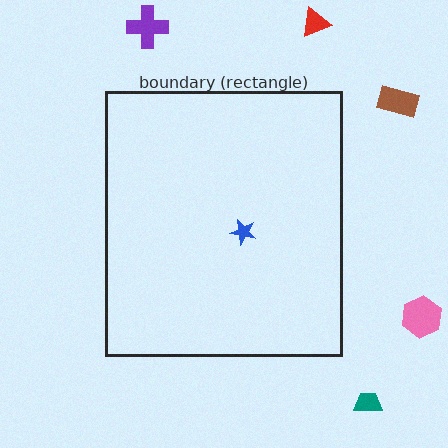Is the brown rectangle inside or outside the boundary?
Outside.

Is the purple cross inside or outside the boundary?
Outside.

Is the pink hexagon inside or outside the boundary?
Outside.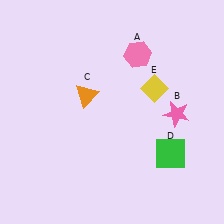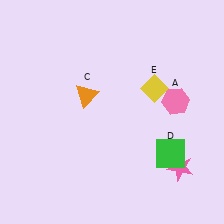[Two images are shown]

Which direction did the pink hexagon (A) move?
The pink hexagon (A) moved down.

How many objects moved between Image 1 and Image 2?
2 objects moved between the two images.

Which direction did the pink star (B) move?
The pink star (B) moved down.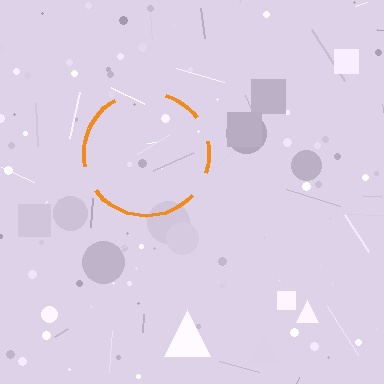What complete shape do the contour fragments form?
The contour fragments form a circle.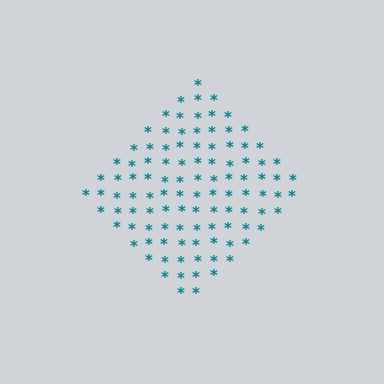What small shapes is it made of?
It is made of small asterisks.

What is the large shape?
The large shape is a diamond.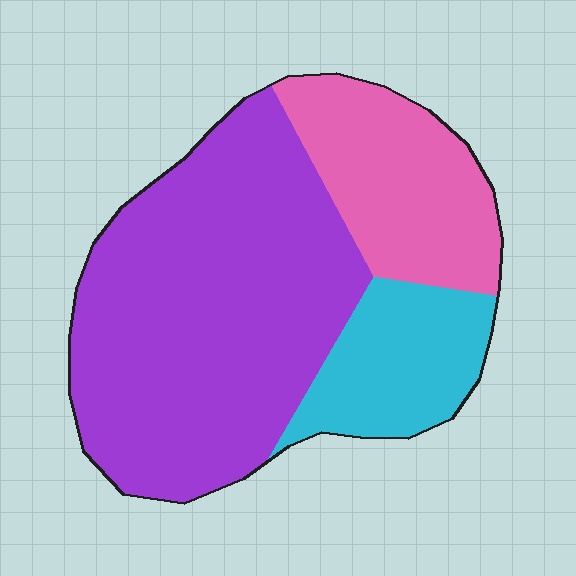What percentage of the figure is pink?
Pink covers roughly 25% of the figure.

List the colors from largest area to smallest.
From largest to smallest: purple, pink, cyan.